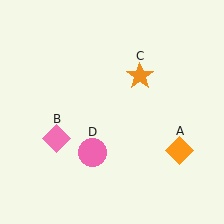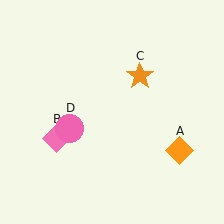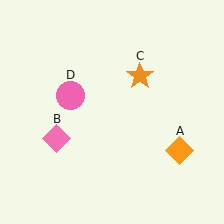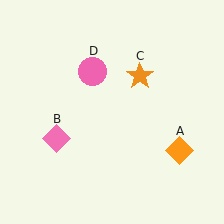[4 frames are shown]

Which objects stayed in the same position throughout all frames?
Orange diamond (object A) and pink diamond (object B) and orange star (object C) remained stationary.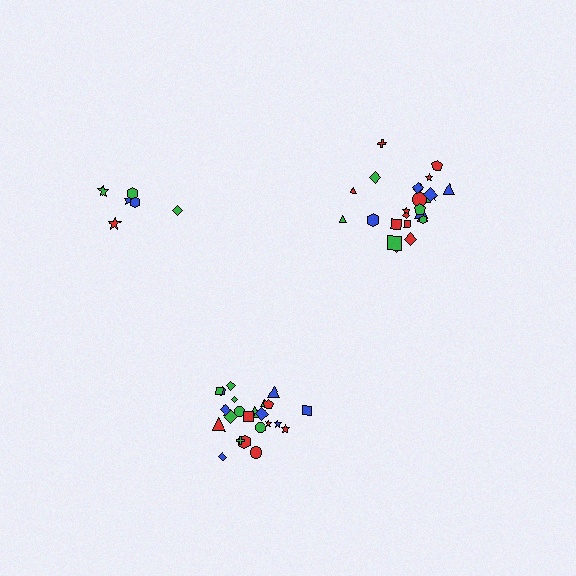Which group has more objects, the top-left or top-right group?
The top-right group.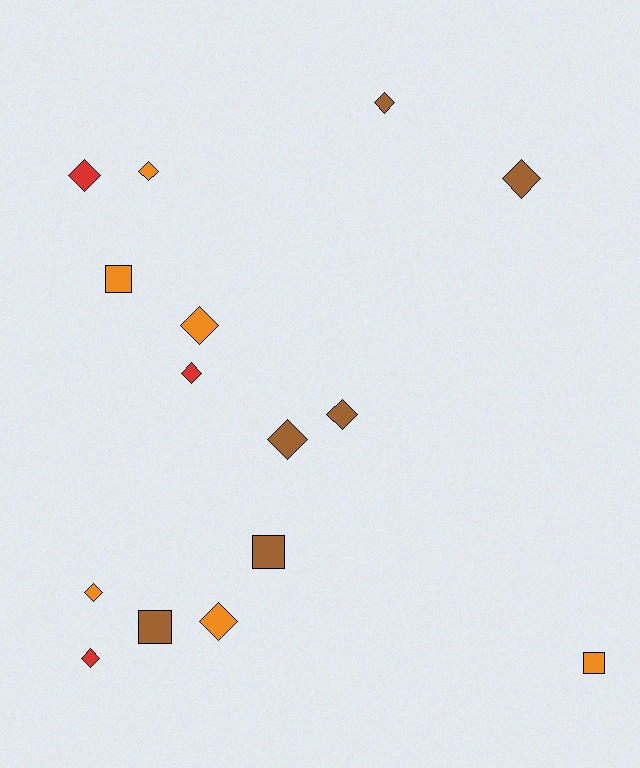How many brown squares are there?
There are 2 brown squares.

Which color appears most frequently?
Orange, with 6 objects.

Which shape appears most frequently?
Diamond, with 11 objects.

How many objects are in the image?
There are 15 objects.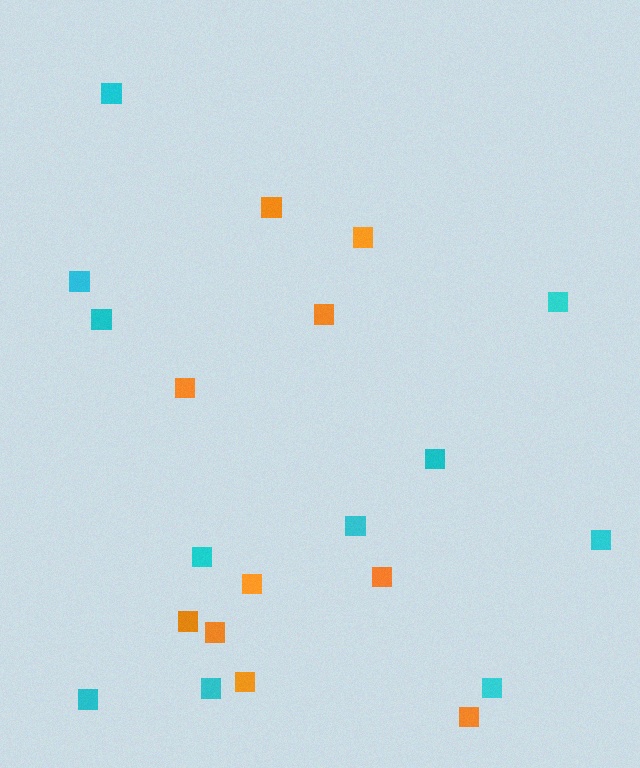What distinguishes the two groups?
There are 2 groups: one group of orange squares (10) and one group of cyan squares (11).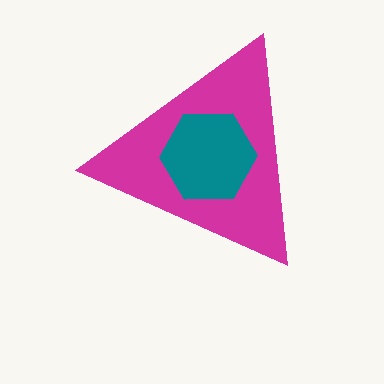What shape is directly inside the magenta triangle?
The teal hexagon.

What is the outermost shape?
The magenta triangle.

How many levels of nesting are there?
2.